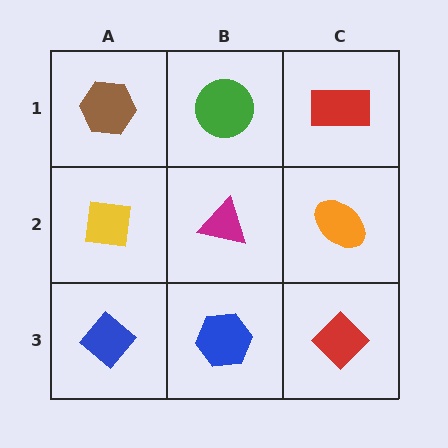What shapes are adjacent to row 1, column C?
An orange ellipse (row 2, column C), a green circle (row 1, column B).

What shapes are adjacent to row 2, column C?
A red rectangle (row 1, column C), a red diamond (row 3, column C), a magenta triangle (row 2, column B).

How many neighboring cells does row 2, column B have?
4.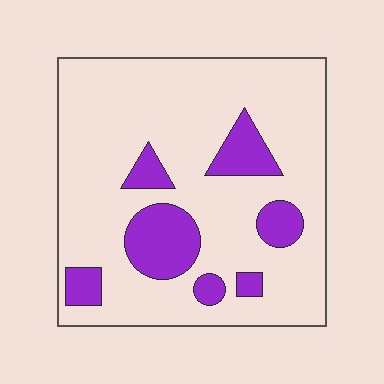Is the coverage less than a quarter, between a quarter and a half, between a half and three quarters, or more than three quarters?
Less than a quarter.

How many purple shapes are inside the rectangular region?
7.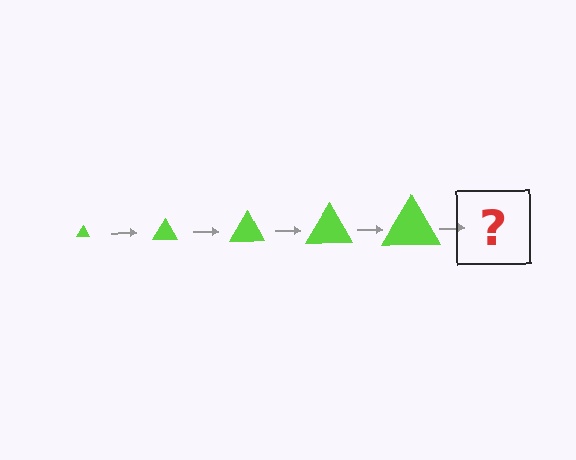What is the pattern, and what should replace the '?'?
The pattern is that the triangle gets progressively larger each step. The '?' should be a lime triangle, larger than the previous one.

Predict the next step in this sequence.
The next step is a lime triangle, larger than the previous one.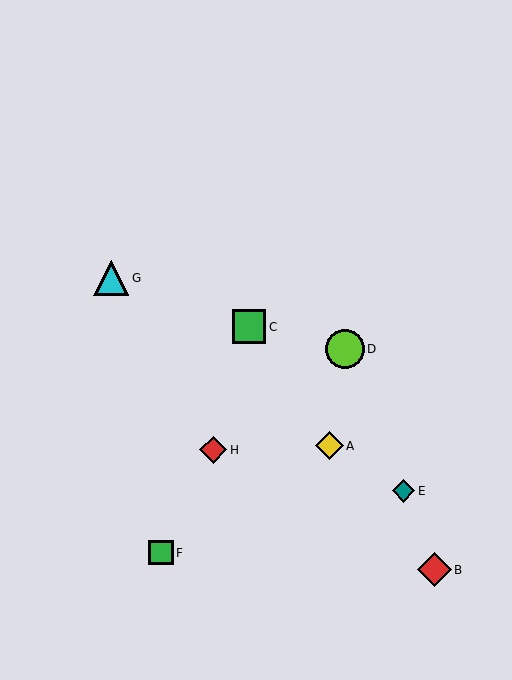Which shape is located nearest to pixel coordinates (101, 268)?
The cyan triangle (labeled G) at (111, 278) is nearest to that location.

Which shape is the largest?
The lime circle (labeled D) is the largest.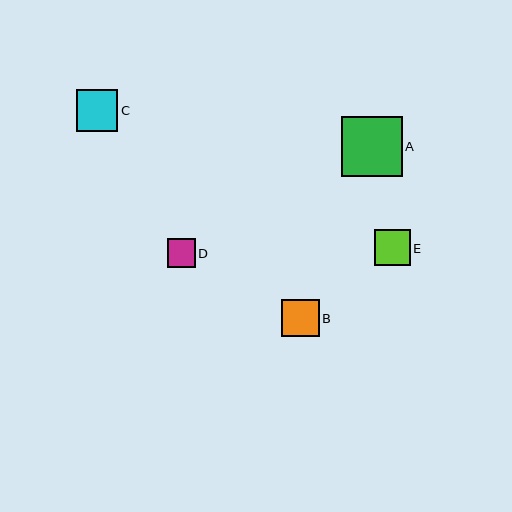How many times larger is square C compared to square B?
Square C is approximately 1.1 times the size of square B.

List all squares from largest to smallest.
From largest to smallest: A, C, B, E, D.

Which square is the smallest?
Square D is the smallest with a size of approximately 28 pixels.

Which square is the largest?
Square A is the largest with a size of approximately 61 pixels.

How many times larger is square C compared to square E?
Square C is approximately 1.1 times the size of square E.